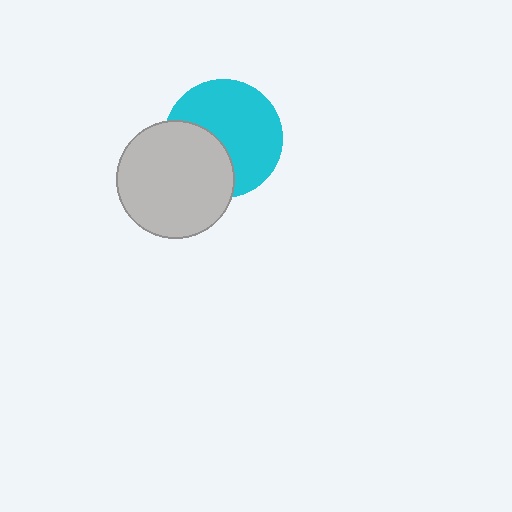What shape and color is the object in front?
The object in front is a light gray circle.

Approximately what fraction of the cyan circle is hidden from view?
Roughly 36% of the cyan circle is hidden behind the light gray circle.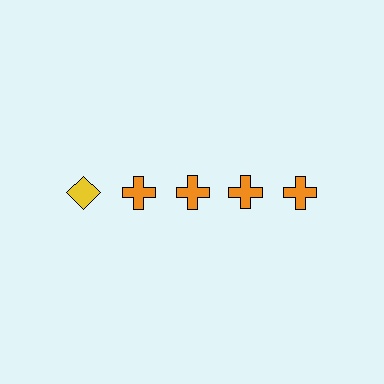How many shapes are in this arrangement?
There are 5 shapes arranged in a grid pattern.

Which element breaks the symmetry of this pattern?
The yellow diamond in the top row, leftmost column breaks the symmetry. All other shapes are orange crosses.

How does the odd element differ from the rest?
It differs in both color (yellow instead of orange) and shape (diamond instead of cross).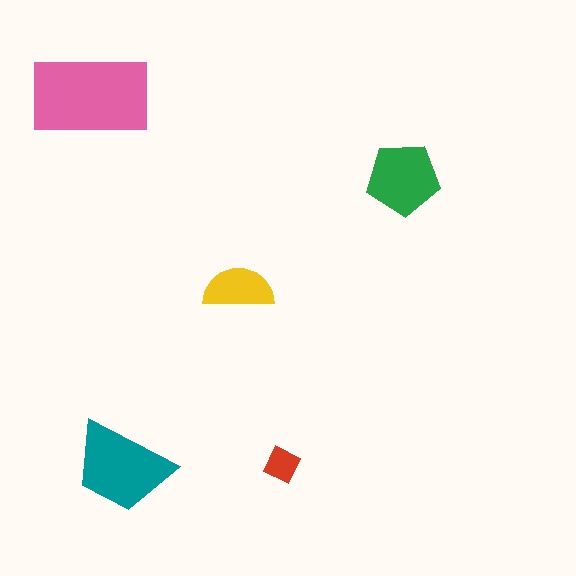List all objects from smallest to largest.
The red diamond, the yellow semicircle, the green pentagon, the teal trapezoid, the pink rectangle.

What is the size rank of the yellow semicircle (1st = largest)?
4th.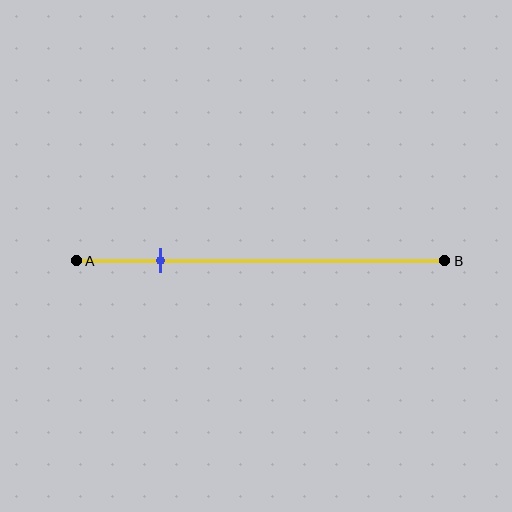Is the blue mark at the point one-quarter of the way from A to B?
Yes, the mark is approximately at the one-quarter point.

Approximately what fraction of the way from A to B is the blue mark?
The blue mark is approximately 25% of the way from A to B.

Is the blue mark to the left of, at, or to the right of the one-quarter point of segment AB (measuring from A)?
The blue mark is approximately at the one-quarter point of segment AB.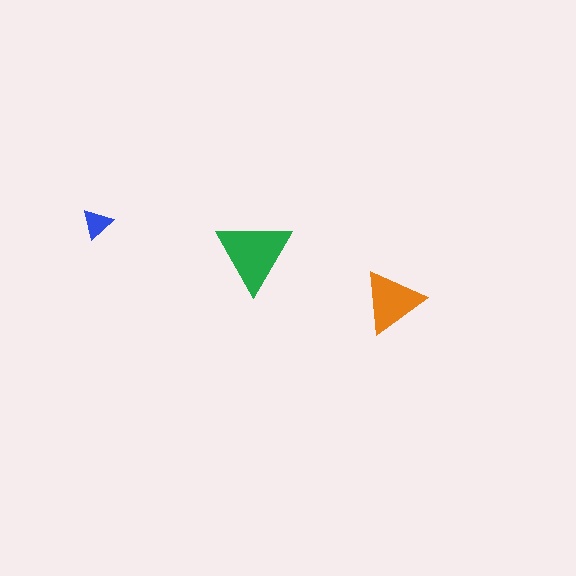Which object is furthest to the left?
The blue triangle is leftmost.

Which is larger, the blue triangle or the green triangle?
The green one.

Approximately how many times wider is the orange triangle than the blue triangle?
About 2 times wider.